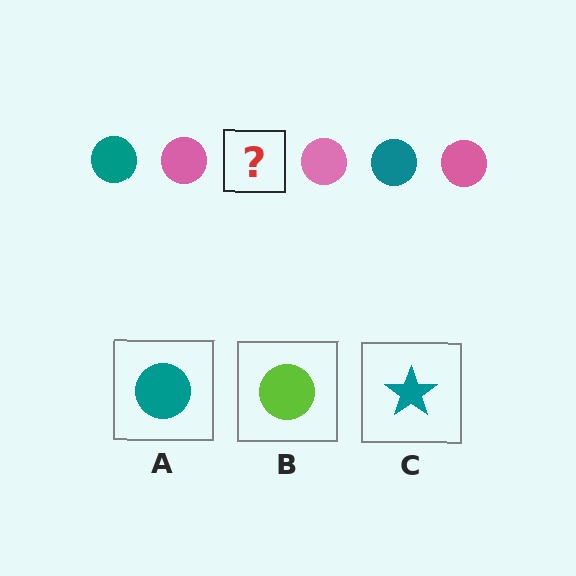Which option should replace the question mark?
Option A.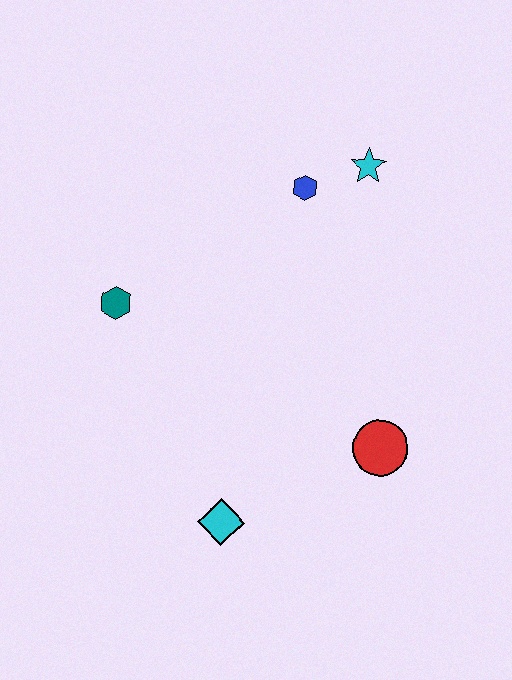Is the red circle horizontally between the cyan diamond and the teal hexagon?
No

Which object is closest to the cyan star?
The blue hexagon is closest to the cyan star.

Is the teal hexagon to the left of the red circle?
Yes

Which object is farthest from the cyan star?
The cyan diamond is farthest from the cyan star.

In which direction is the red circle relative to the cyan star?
The red circle is below the cyan star.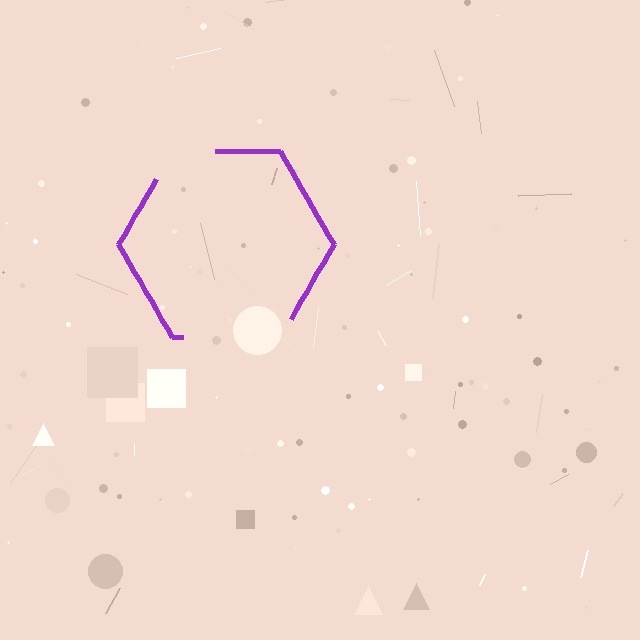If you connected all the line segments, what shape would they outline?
They would outline a hexagon.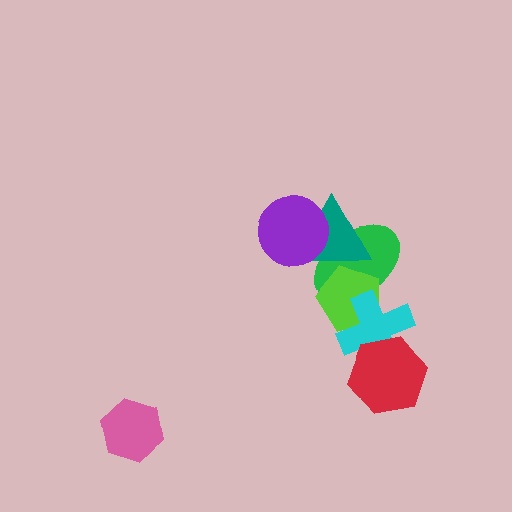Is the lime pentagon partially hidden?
Yes, it is partially covered by another shape.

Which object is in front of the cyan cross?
The red hexagon is in front of the cyan cross.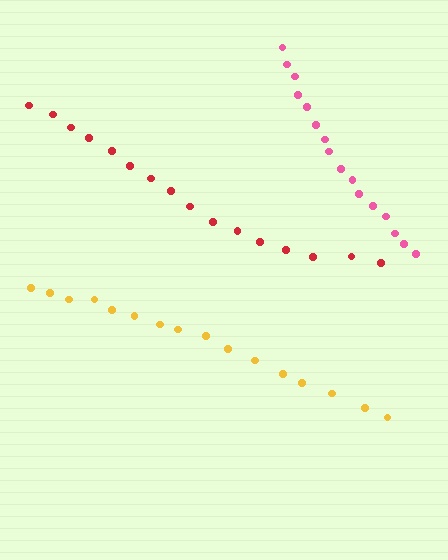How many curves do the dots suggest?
There are 3 distinct paths.